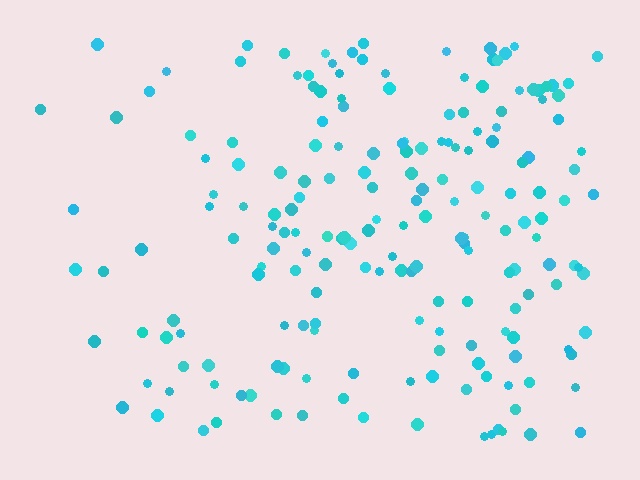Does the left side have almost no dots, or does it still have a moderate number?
Still a moderate number, just noticeably fewer than the right.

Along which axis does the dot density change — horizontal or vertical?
Horizontal.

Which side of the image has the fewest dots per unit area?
The left.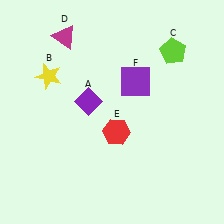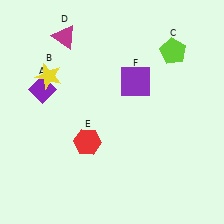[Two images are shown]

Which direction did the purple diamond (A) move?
The purple diamond (A) moved left.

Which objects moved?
The objects that moved are: the purple diamond (A), the red hexagon (E).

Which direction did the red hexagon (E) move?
The red hexagon (E) moved left.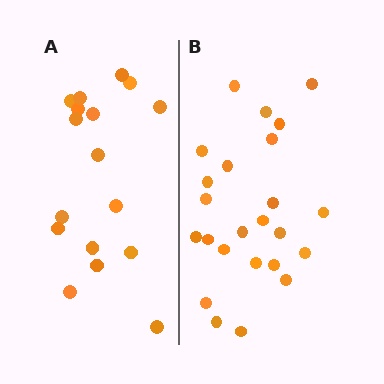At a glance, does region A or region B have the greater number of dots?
Region B (the right region) has more dots.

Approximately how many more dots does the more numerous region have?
Region B has roughly 8 or so more dots than region A.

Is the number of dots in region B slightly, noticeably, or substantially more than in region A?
Region B has noticeably more, but not dramatically so. The ratio is roughly 1.4 to 1.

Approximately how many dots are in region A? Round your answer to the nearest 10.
About 20 dots. (The exact count is 17, which rounds to 20.)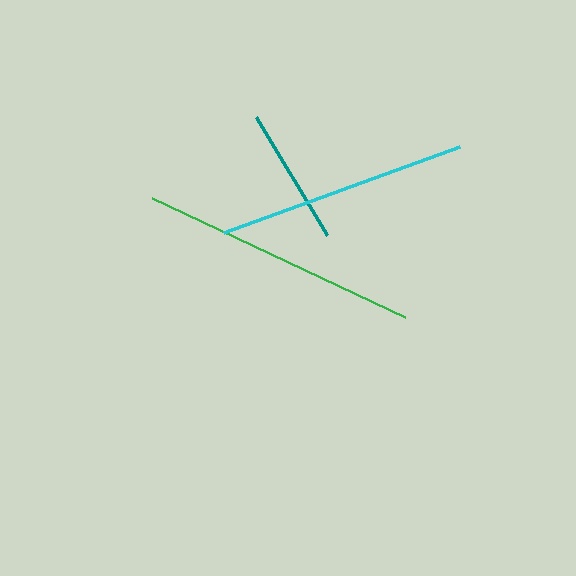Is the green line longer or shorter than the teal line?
The green line is longer than the teal line.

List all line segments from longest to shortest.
From longest to shortest: green, cyan, teal.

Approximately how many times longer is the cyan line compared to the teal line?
The cyan line is approximately 1.8 times the length of the teal line.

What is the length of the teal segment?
The teal segment is approximately 137 pixels long.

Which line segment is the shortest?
The teal line is the shortest at approximately 137 pixels.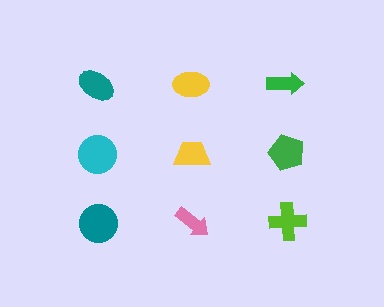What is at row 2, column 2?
A yellow trapezoid.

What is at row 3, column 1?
A teal circle.